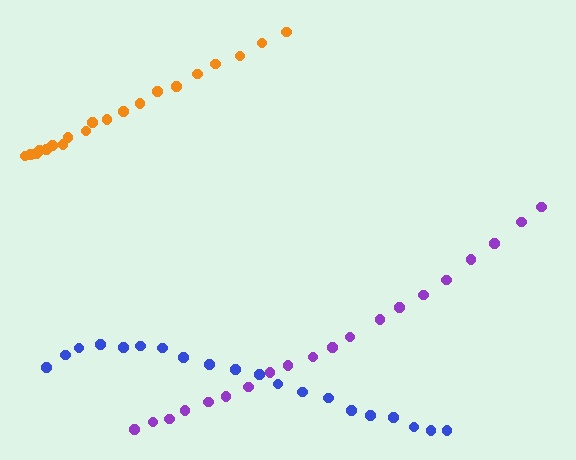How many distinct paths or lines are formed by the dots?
There are 3 distinct paths.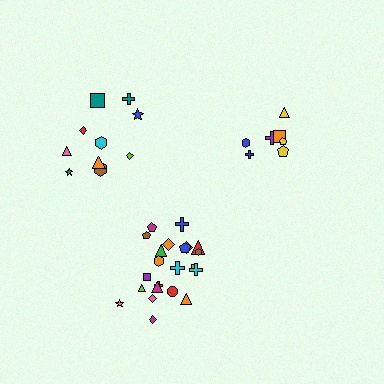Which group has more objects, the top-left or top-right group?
The top-left group.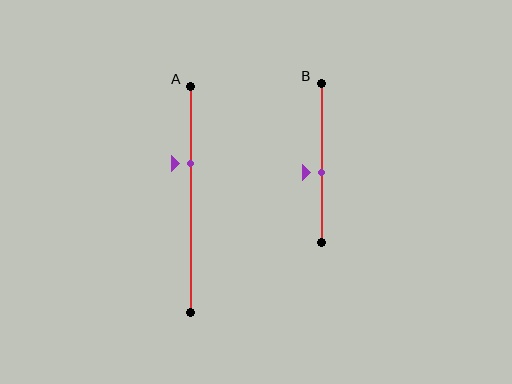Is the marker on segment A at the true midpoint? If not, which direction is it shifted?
No, the marker on segment A is shifted upward by about 16% of the segment length.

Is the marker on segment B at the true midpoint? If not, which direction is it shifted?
No, the marker on segment B is shifted downward by about 6% of the segment length.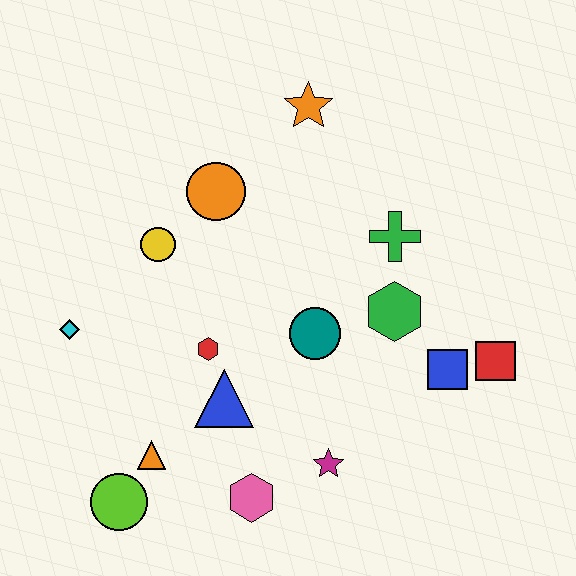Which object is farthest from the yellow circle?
The red square is farthest from the yellow circle.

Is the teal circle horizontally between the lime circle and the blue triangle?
No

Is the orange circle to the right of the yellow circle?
Yes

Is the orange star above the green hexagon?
Yes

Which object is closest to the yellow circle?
The orange circle is closest to the yellow circle.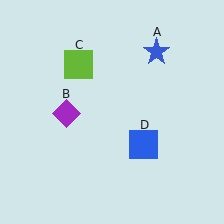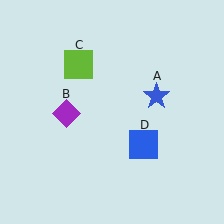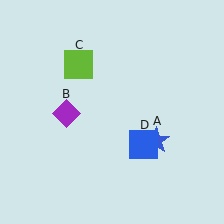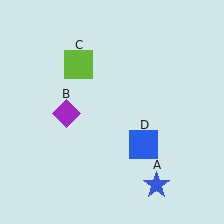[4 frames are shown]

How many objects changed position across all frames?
1 object changed position: blue star (object A).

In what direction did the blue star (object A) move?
The blue star (object A) moved down.